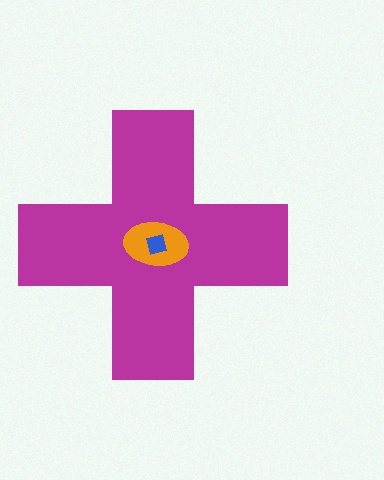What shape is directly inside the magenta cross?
The orange ellipse.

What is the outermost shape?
The magenta cross.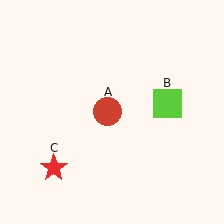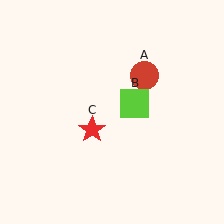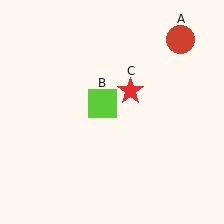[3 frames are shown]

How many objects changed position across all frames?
3 objects changed position: red circle (object A), lime square (object B), red star (object C).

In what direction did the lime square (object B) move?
The lime square (object B) moved left.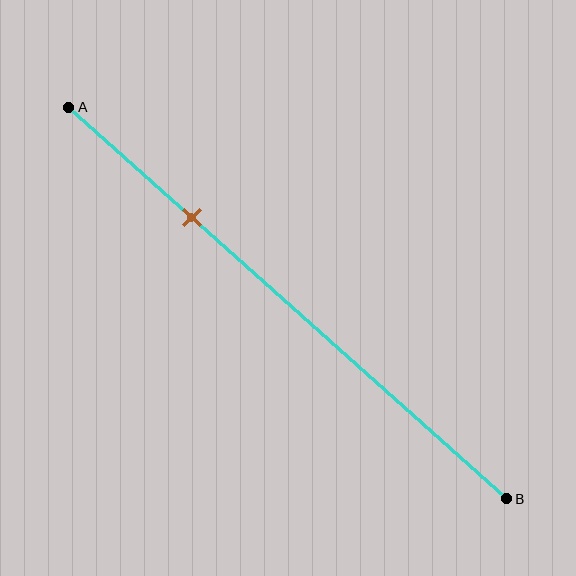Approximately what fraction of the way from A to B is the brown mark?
The brown mark is approximately 30% of the way from A to B.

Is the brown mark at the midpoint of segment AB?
No, the mark is at about 30% from A, not at the 50% midpoint.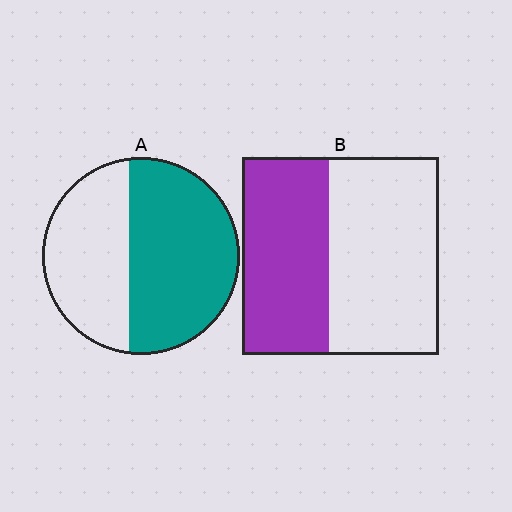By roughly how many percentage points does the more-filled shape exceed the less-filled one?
By roughly 15 percentage points (A over B).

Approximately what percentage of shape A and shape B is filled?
A is approximately 60% and B is approximately 45%.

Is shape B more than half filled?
No.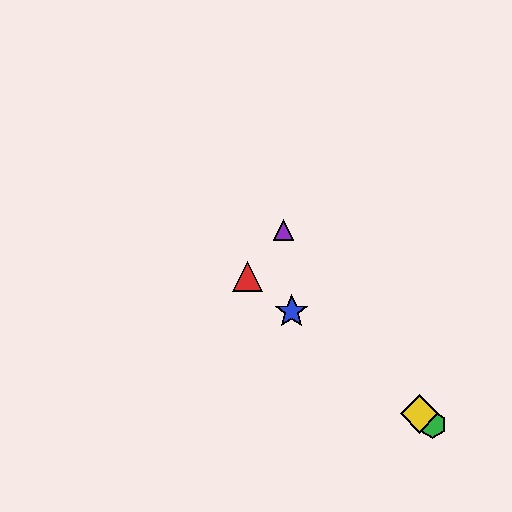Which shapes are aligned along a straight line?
The red triangle, the blue star, the green hexagon, the yellow diamond are aligned along a straight line.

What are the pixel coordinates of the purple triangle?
The purple triangle is at (283, 230).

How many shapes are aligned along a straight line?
4 shapes (the red triangle, the blue star, the green hexagon, the yellow diamond) are aligned along a straight line.